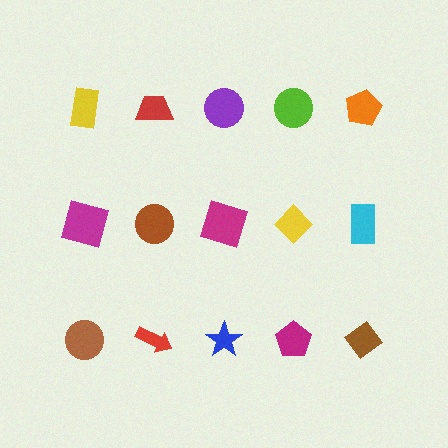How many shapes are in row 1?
5 shapes.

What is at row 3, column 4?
A magenta pentagon.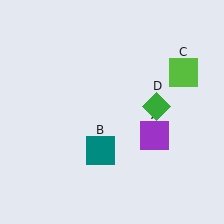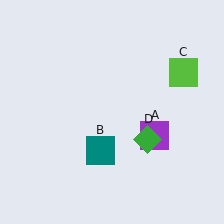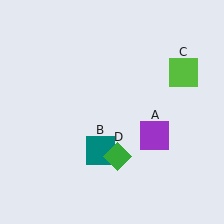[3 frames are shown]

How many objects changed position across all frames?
1 object changed position: green diamond (object D).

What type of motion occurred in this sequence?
The green diamond (object D) rotated clockwise around the center of the scene.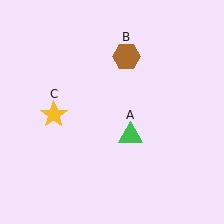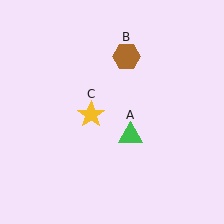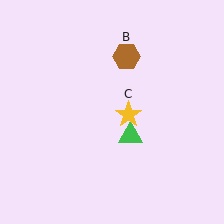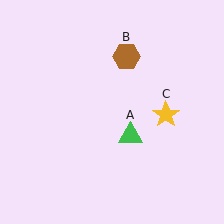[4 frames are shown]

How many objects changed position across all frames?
1 object changed position: yellow star (object C).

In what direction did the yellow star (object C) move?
The yellow star (object C) moved right.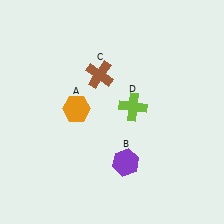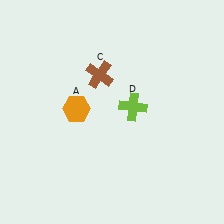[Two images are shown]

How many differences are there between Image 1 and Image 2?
There is 1 difference between the two images.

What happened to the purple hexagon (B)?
The purple hexagon (B) was removed in Image 2. It was in the bottom-right area of Image 1.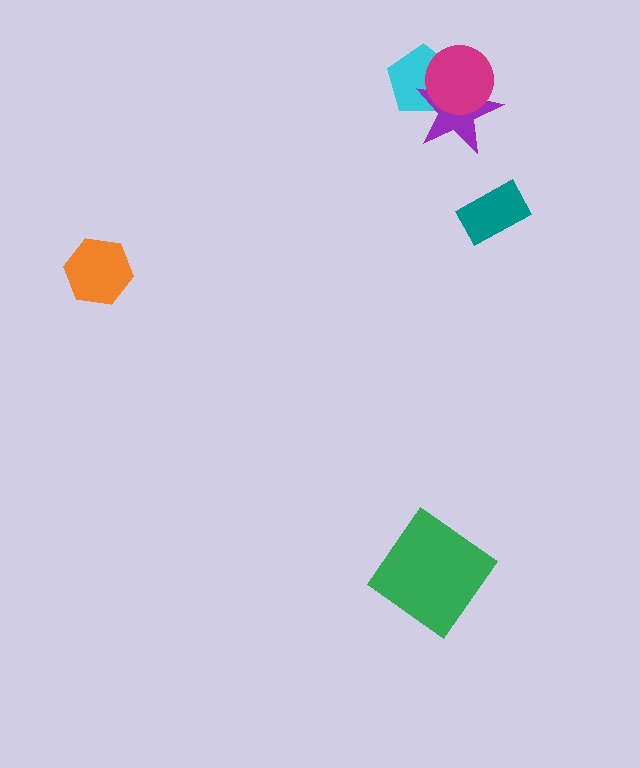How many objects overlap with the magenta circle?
2 objects overlap with the magenta circle.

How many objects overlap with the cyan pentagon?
2 objects overlap with the cyan pentagon.